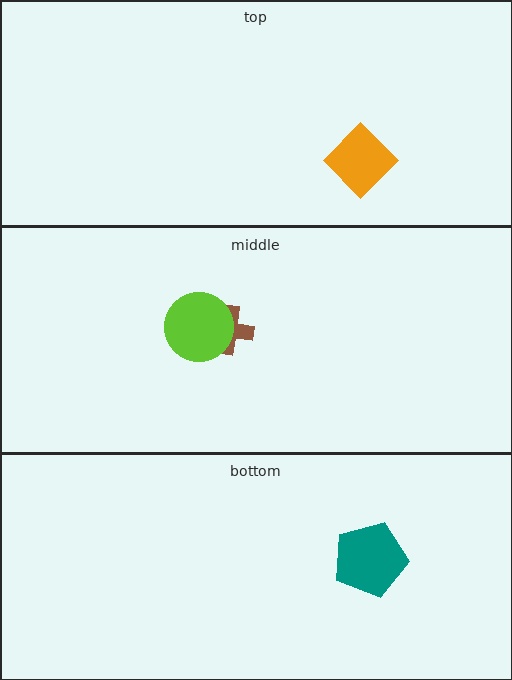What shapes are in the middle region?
The brown cross, the lime circle.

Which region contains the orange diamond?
The top region.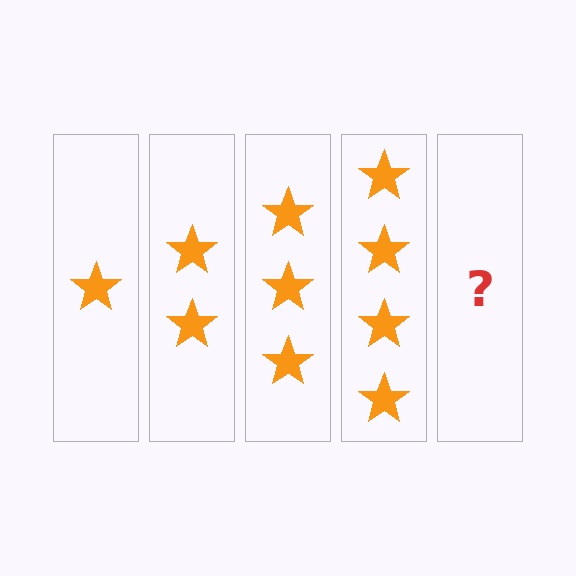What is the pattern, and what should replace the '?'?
The pattern is that each step adds one more star. The '?' should be 5 stars.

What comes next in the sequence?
The next element should be 5 stars.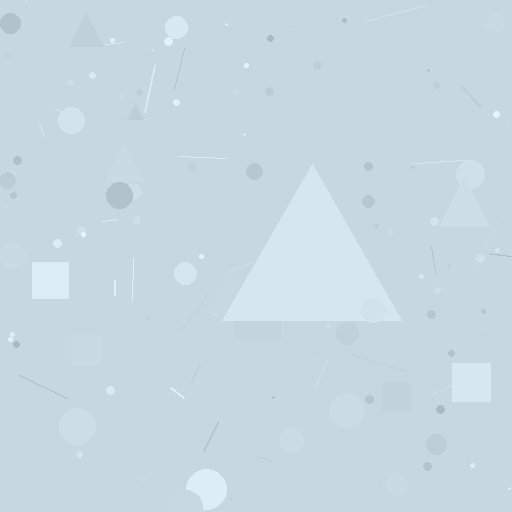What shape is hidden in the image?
A triangle is hidden in the image.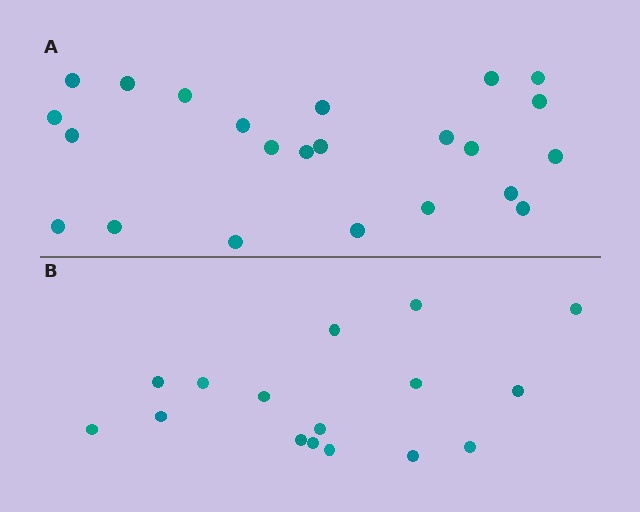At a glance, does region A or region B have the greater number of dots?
Region A (the top region) has more dots.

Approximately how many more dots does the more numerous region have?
Region A has roughly 8 or so more dots than region B.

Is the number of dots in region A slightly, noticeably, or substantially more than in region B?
Region A has noticeably more, but not dramatically so. The ratio is roughly 1.4 to 1.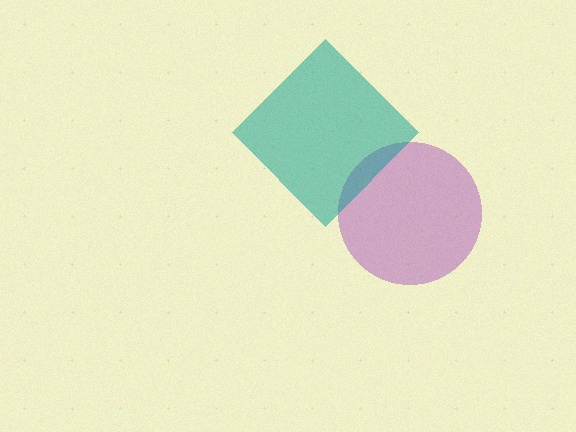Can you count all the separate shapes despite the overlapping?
Yes, there are 2 separate shapes.